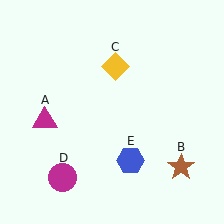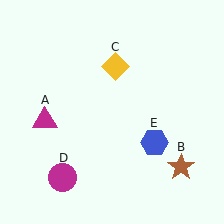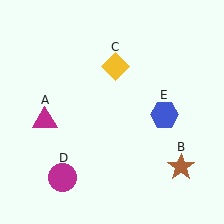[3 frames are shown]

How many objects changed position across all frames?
1 object changed position: blue hexagon (object E).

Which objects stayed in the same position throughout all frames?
Magenta triangle (object A) and brown star (object B) and yellow diamond (object C) and magenta circle (object D) remained stationary.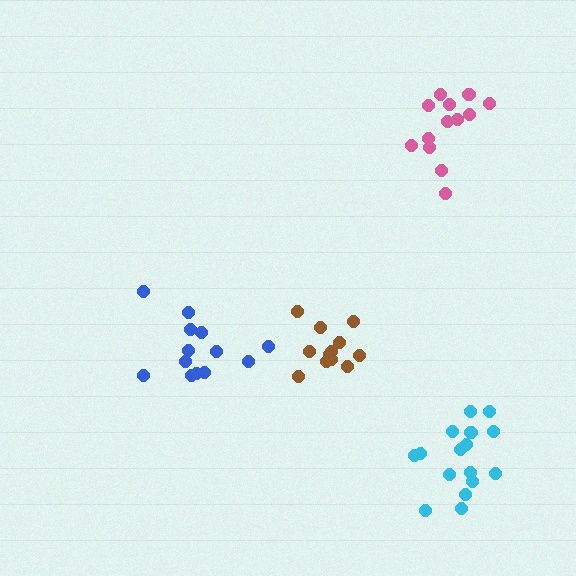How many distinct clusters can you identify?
There are 4 distinct clusters.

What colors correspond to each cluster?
The clusters are colored: brown, pink, cyan, blue.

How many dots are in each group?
Group 1: 12 dots, Group 2: 14 dots, Group 3: 16 dots, Group 4: 13 dots (55 total).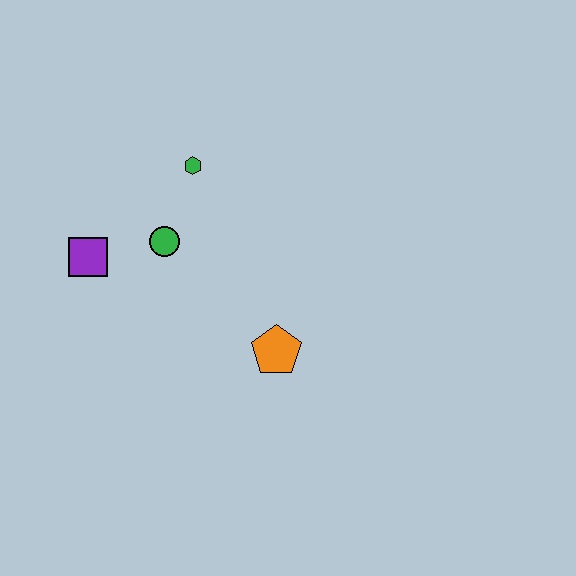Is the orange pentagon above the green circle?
No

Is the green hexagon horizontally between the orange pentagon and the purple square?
Yes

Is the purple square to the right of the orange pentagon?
No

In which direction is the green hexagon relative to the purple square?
The green hexagon is to the right of the purple square.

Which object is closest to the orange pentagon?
The green circle is closest to the orange pentagon.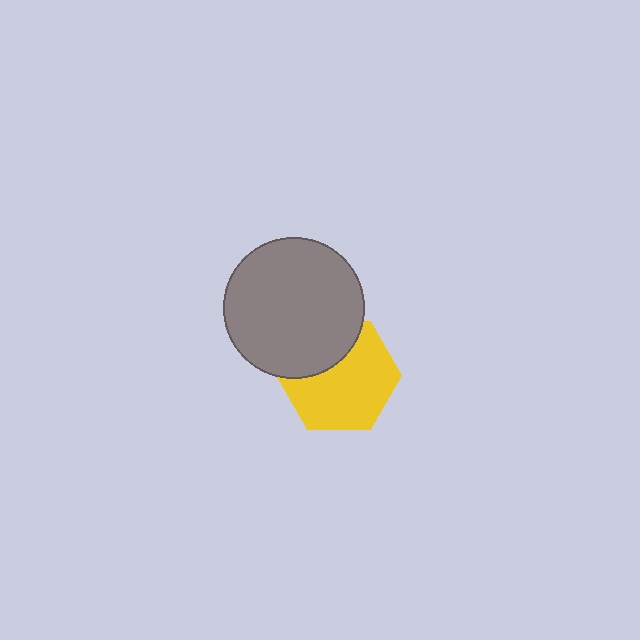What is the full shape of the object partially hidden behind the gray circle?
The partially hidden object is a yellow hexagon.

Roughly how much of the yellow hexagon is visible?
Most of it is visible (roughly 69%).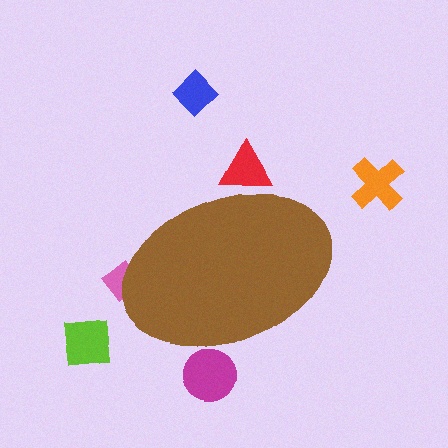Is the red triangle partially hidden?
Yes, the red triangle is partially hidden behind the brown ellipse.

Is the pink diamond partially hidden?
Yes, the pink diamond is partially hidden behind the brown ellipse.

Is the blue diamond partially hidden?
No, the blue diamond is fully visible.